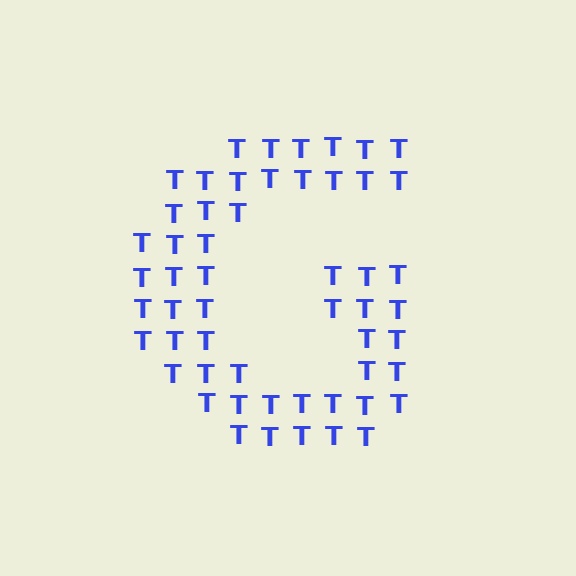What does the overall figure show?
The overall figure shows the letter G.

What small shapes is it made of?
It is made of small letter T's.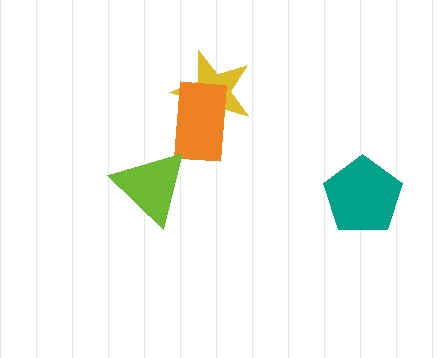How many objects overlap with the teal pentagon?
0 objects overlap with the teal pentagon.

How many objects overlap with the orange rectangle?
1 object overlaps with the orange rectangle.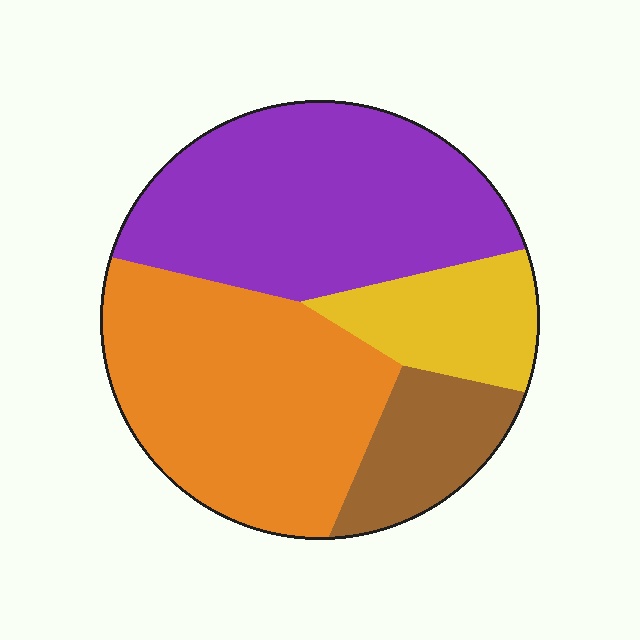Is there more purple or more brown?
Purple.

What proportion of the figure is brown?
Brown takes up about one eighth (1/8) of the figure.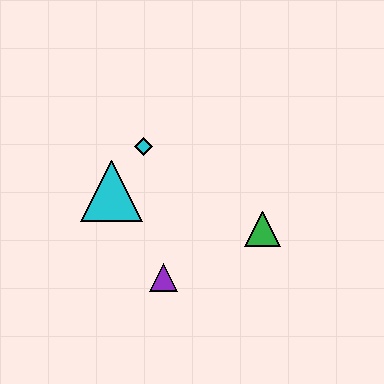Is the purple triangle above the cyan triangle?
No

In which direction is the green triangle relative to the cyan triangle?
The green triangle is to the right of the cyan triangle.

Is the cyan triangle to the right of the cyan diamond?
No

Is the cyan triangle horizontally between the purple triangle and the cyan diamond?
No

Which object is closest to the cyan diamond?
The cyan triangle is closest to the cyan diamond.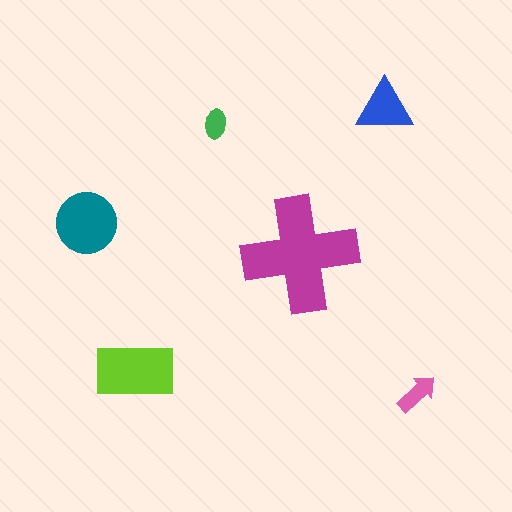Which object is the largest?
The magenta cross.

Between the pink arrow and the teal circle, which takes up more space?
The teal circle.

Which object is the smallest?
The green ellipse.